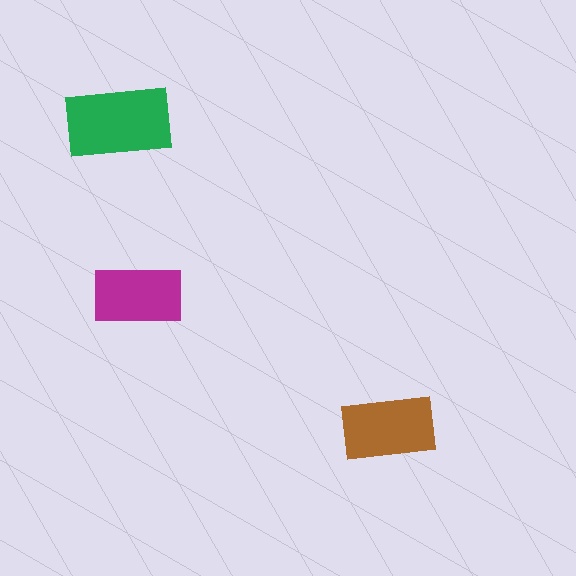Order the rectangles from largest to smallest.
the green one, the brown one, the magenta one.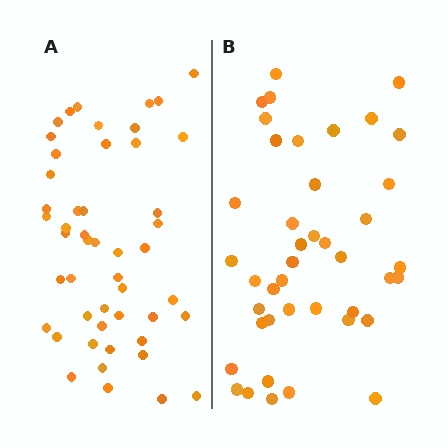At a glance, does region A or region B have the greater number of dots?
Region A (the left region) has more dots.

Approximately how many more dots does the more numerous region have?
Region A has roughly 8 or so more dots than region B.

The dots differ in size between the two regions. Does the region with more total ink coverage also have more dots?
No. Region B has more total ink coverage because its dots are larger, but region A actually contains more individual dots. Total area can be misleading — the number of items is what matters here.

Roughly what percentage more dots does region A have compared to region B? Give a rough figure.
About 15% more.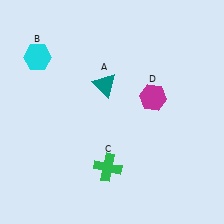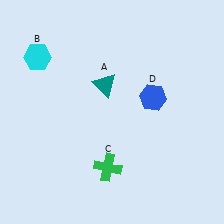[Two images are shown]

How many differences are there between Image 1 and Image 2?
There is 1 difference between the two images.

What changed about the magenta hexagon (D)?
In Image 1, D is magenta. In Image 2, it changed to blue.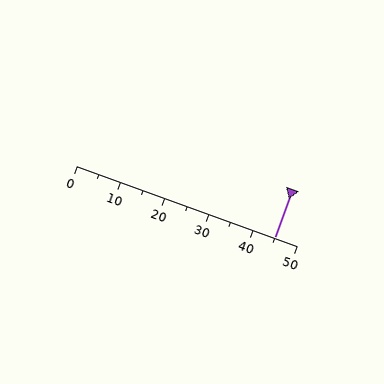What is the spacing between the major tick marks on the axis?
The major ticks are spaced 10 apart.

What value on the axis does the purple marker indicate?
The marker indicates approximately 45.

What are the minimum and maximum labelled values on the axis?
The axis runs from 0 to 50.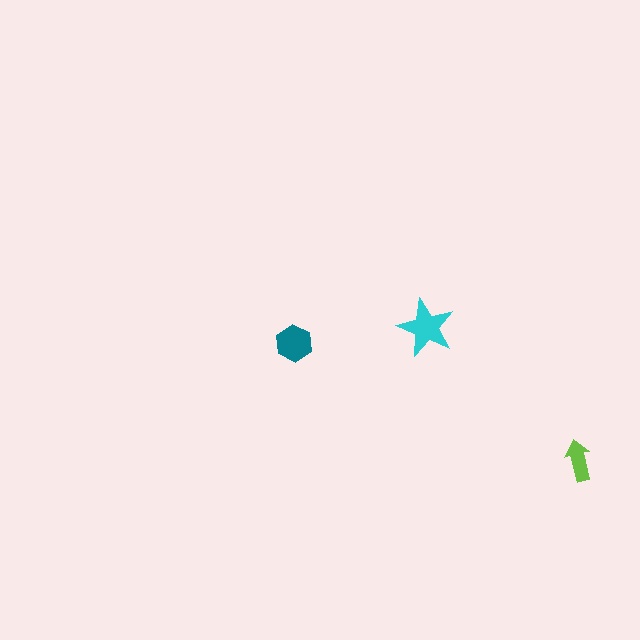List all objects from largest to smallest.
The cyan star, the teal hexagon, the lime arrow.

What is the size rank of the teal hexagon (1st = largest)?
2nd.